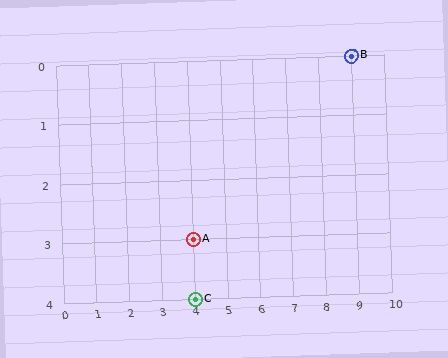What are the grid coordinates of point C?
Point C is at grid coordinates (4, 4).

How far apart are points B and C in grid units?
Points B and C are 5 columns and 4 rows apart (about 6.4 grid units diagonally).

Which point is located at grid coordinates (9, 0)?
Point B is at (9, 0).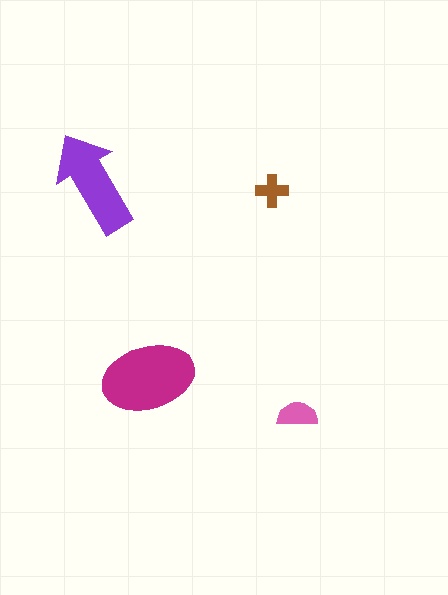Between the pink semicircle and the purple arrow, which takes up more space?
The purple arrow.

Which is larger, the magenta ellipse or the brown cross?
The magenta ellipse.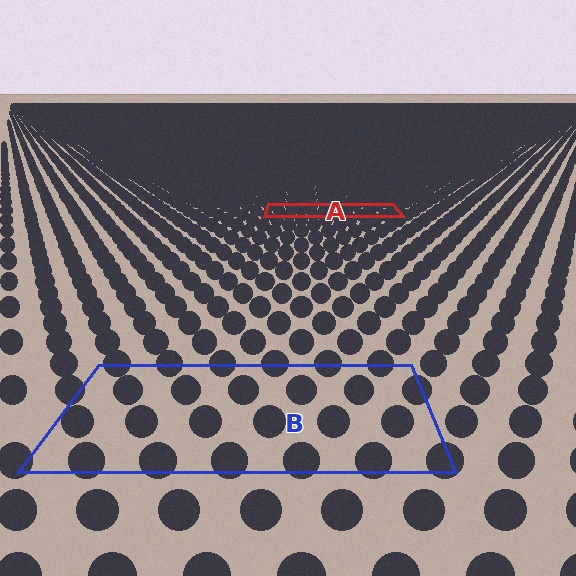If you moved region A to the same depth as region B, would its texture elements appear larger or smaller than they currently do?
They would appear larger. At a closer depth, the same texture elements are projected at a bigger on-screen size.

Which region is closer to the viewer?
Region B is closer. The texture elements there are larger and more spread out.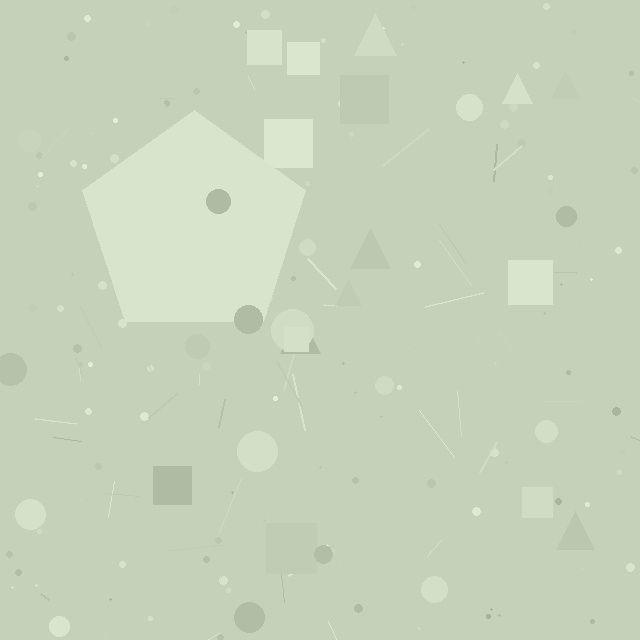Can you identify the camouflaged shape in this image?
The camouflaged shape is a pentagon.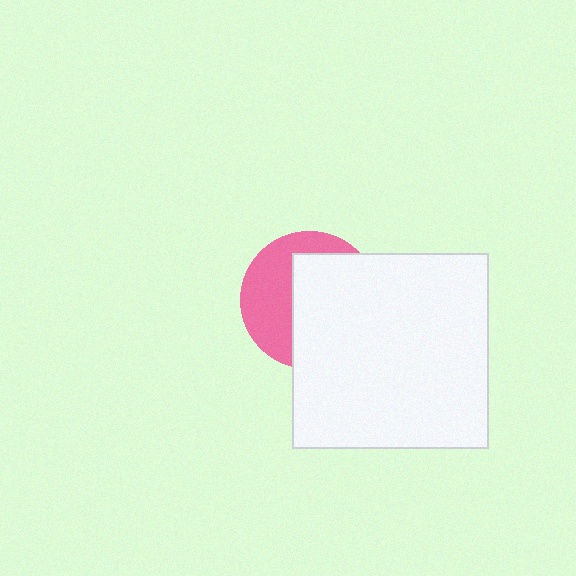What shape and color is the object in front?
The object in front is a white square.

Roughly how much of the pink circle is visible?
A small part of it is visible (roughly 42%).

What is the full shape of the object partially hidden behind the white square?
The partially hidden object is a pink circle.